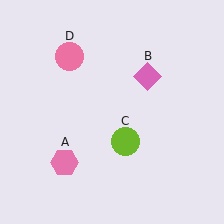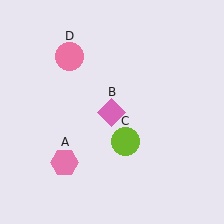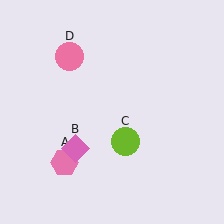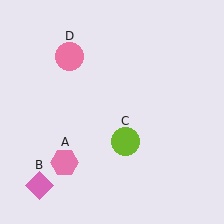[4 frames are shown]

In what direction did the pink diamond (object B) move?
The pink diamond (object B) moved down and to the left.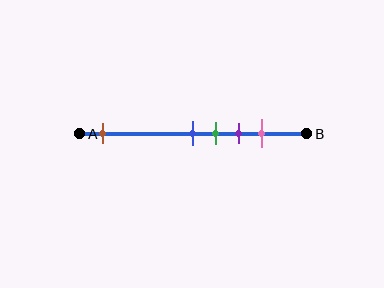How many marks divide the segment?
There are 5 marks dividing the segment.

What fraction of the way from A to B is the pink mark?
The pink mark is approximately 80% (0.8) of the way from A to B.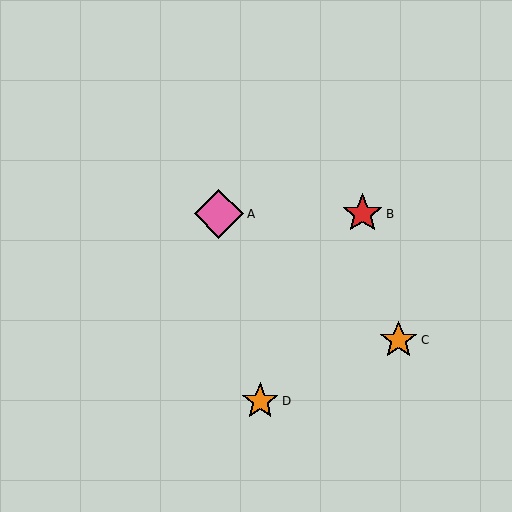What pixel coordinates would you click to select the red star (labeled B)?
Click at (363, 214) to select the red star B.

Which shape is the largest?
The pink diamond (labeled A) is the largest.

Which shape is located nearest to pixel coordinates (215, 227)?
The pink diamond (labeled A) at (219, 214) is nearest to that location.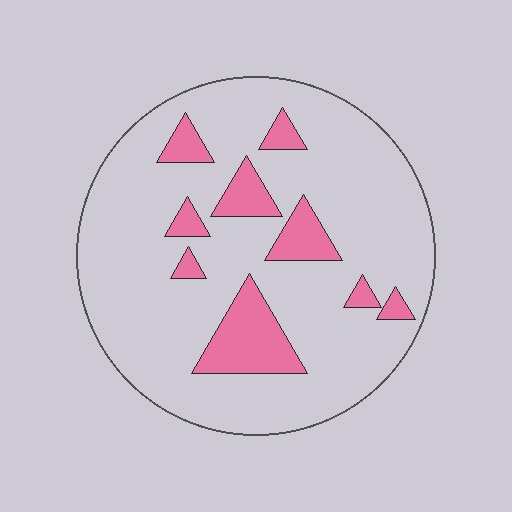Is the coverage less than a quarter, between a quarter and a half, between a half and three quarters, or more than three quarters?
Less than a quarter.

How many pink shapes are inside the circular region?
9.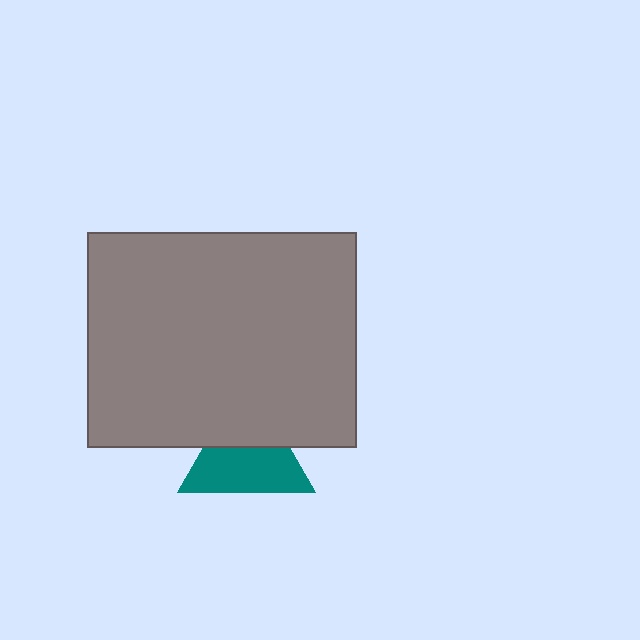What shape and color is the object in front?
The object in front is a gray rectangle.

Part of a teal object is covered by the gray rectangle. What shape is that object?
It is a triangle.